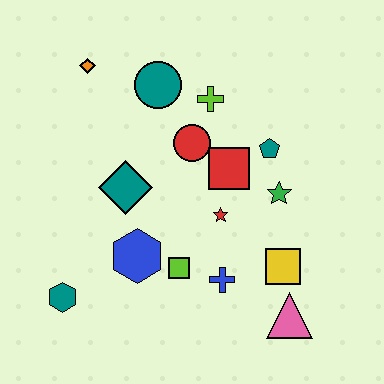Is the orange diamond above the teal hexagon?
Yes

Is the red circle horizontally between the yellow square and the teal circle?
Yes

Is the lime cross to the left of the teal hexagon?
No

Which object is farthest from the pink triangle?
The orange diamond is farthest from the pink triangle.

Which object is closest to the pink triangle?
The yellow square is closest to the pink triangle.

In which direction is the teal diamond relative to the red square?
The teal diamond is to the left of the red square.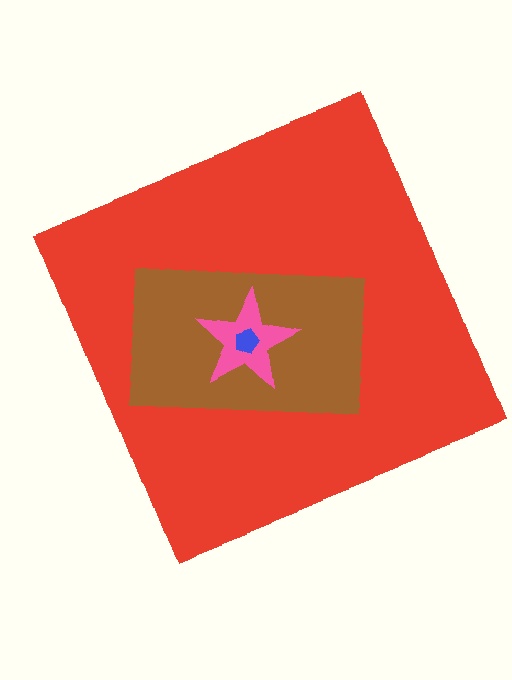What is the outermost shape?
The red square.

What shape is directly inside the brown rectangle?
The pink star.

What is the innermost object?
The blue pentagon.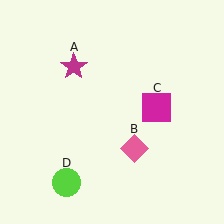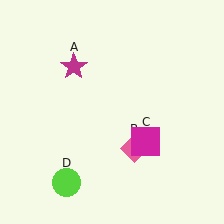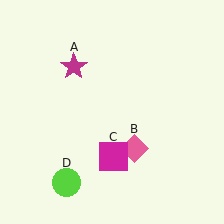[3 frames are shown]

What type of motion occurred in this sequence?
The magenta square (object C) rotated clockwise around the center of the scene.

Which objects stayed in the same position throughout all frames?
Magenta star (object A) and pink diamond (object B) and lime circle (object D) remained stationary.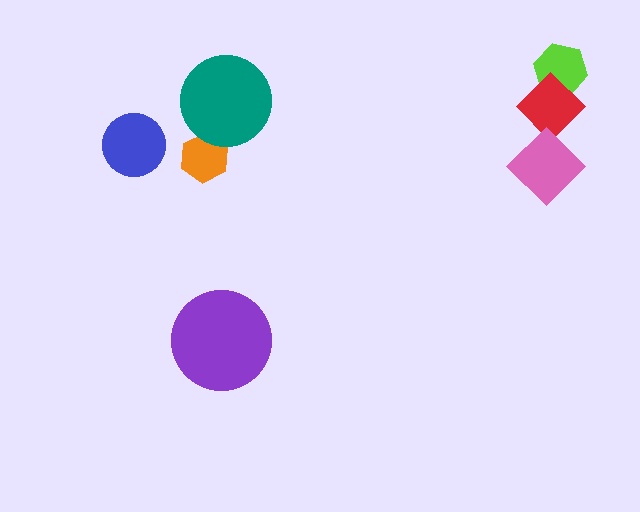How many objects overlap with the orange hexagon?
1 object overlaps with the orange hexagon.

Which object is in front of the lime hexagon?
The red diamond is in front of the lime hexagon.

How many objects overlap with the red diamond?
2 objects overlap with the red diamond.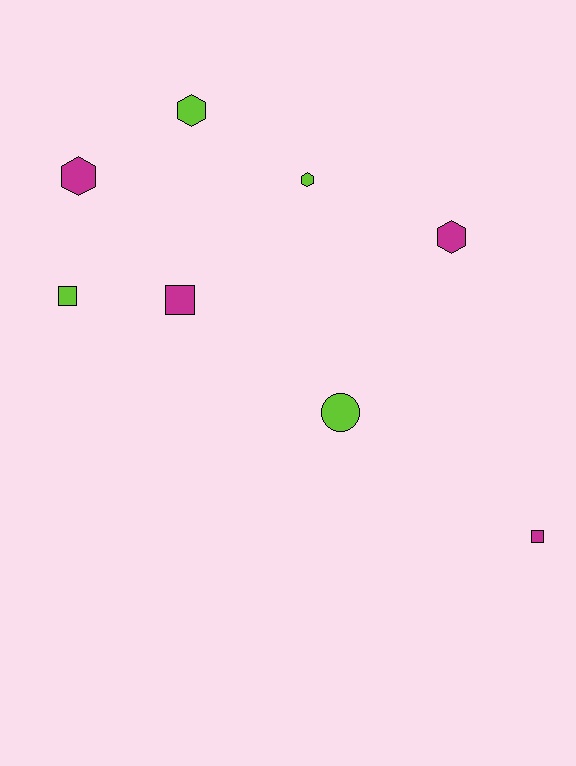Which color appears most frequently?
Magenta, with 4 objects.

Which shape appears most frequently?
Hexagon, with 4 objects.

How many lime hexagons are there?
There are 2 lime hexagons.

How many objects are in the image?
There are 8 objects.